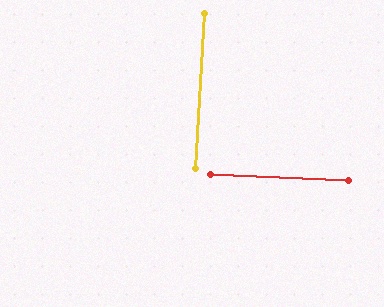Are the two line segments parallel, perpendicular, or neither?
Perpendicular — they meet at approximately 89°.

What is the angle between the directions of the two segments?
Approximately 89 degrees.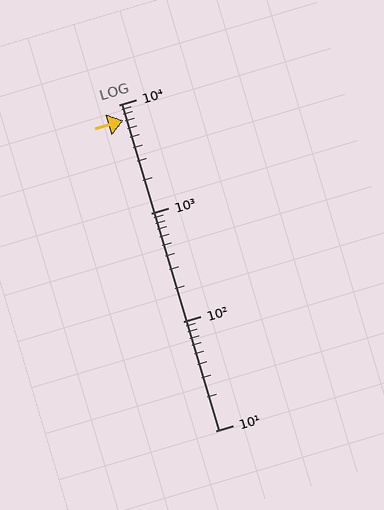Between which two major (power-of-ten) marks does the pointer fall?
The pointer is between 1000 and 10000.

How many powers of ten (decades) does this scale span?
The scale spans 3 decades, from 10 to 10000.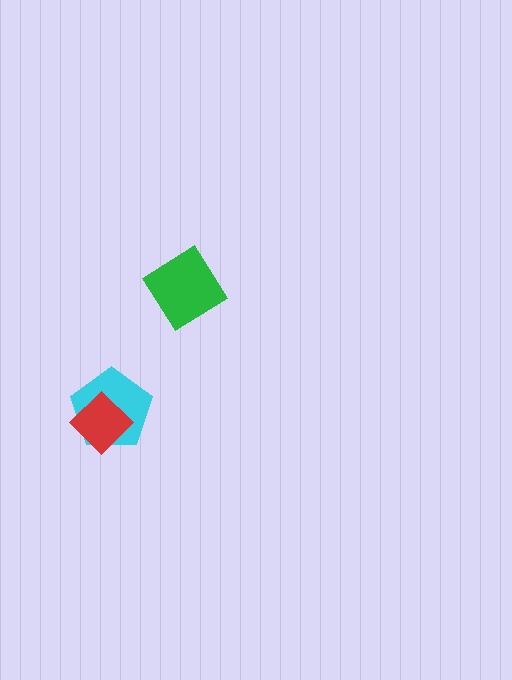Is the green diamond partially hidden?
No, no other shape covers it.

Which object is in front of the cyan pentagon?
The red diamond is in front of the cyan pentagon.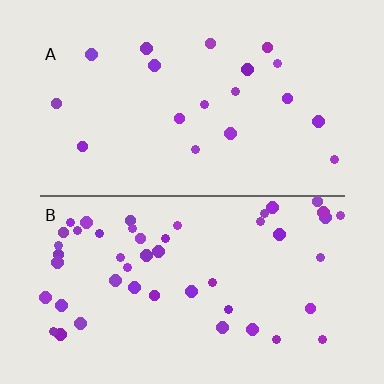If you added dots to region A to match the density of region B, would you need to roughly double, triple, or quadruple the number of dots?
Approximately triple.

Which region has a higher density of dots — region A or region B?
B (the bottom).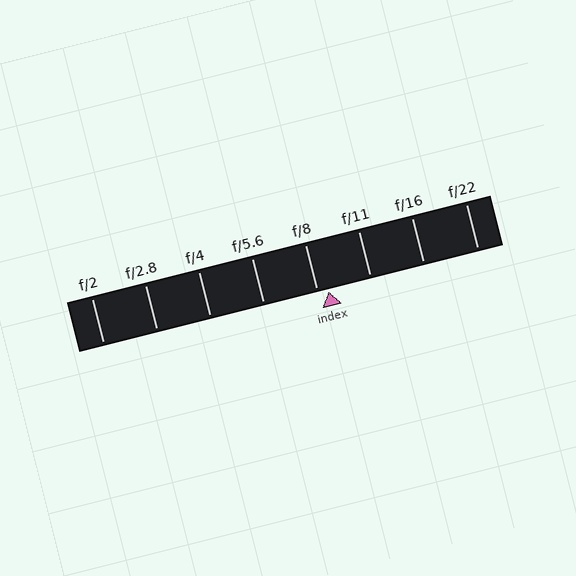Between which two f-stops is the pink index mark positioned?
The index mark is between f/8 and f/11.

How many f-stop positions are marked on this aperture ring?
There are 8 f-stop positions marked.